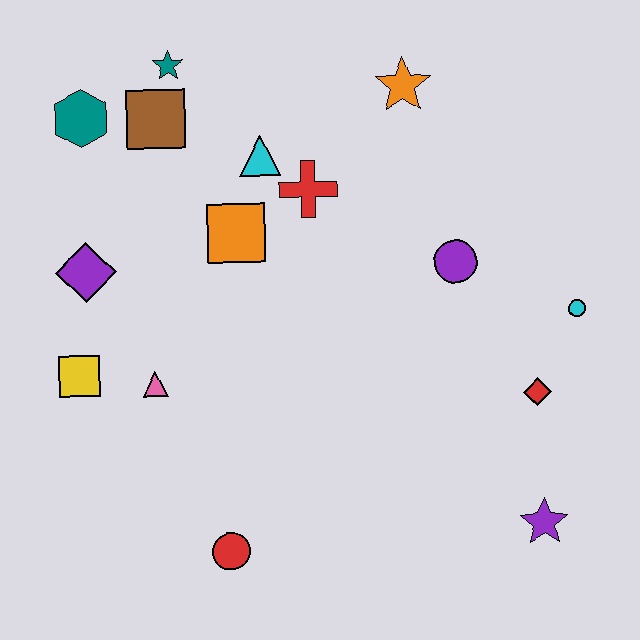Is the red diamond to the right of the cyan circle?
No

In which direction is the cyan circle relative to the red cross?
The cyan circle is to the right of the red cross.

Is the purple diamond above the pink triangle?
Yes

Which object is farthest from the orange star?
The red circle is farthest from the orange star.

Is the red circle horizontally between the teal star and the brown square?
No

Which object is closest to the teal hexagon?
The brown square is closest to the teal hexagon.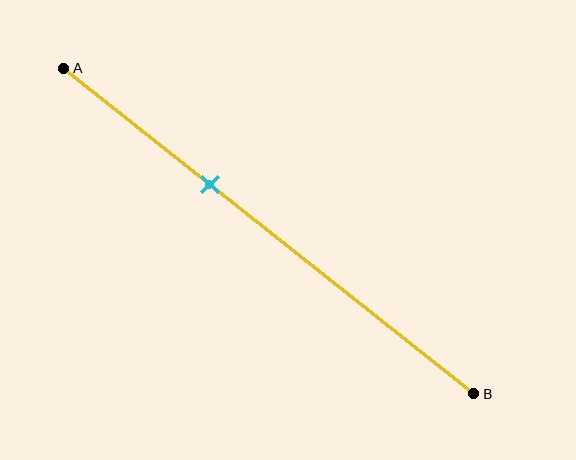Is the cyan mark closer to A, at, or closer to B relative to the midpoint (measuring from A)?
The cyan mark is closer to point A than the midpoint of segment AB.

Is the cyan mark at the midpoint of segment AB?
No, the mark is at about 35% from A, not at the 50% midpoint.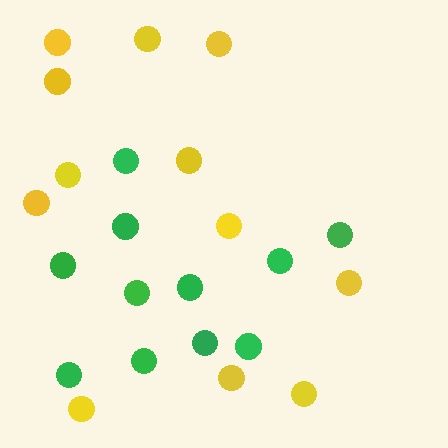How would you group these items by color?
There are 2 groups: one group of green circles (11) and one group of yellow circles (12).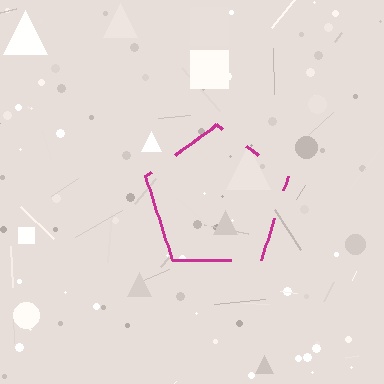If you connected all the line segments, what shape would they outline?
They would outline a pentagon.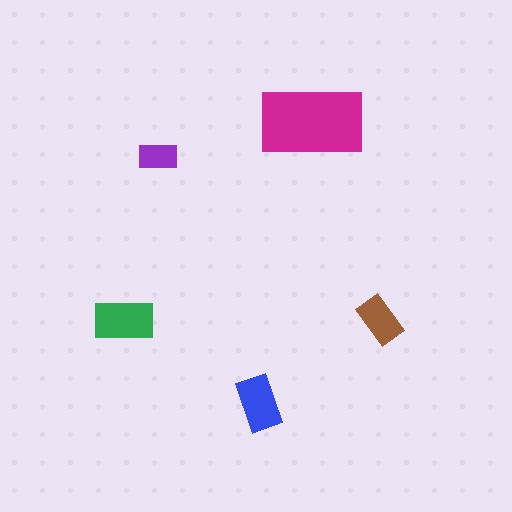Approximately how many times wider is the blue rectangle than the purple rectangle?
About 1.5 times wider.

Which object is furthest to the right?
The brown rectangle is rightmost.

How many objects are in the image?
There are 5 objects in the image.